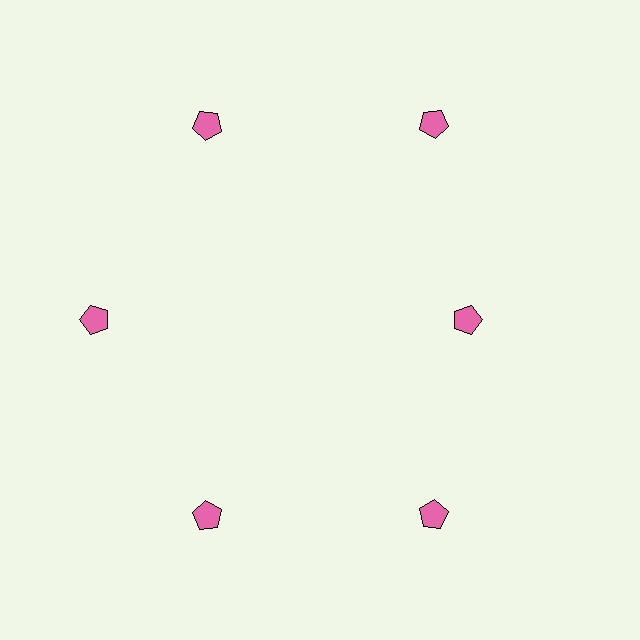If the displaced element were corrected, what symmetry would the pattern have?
It would have 6-fold rotational symmetry — the pattern would map onto itself every 60 degrees.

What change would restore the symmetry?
The symmetry would be restored by moving it outward, back onto the ring so that all 6 pentagons sit at equal angles and equal distance from the center.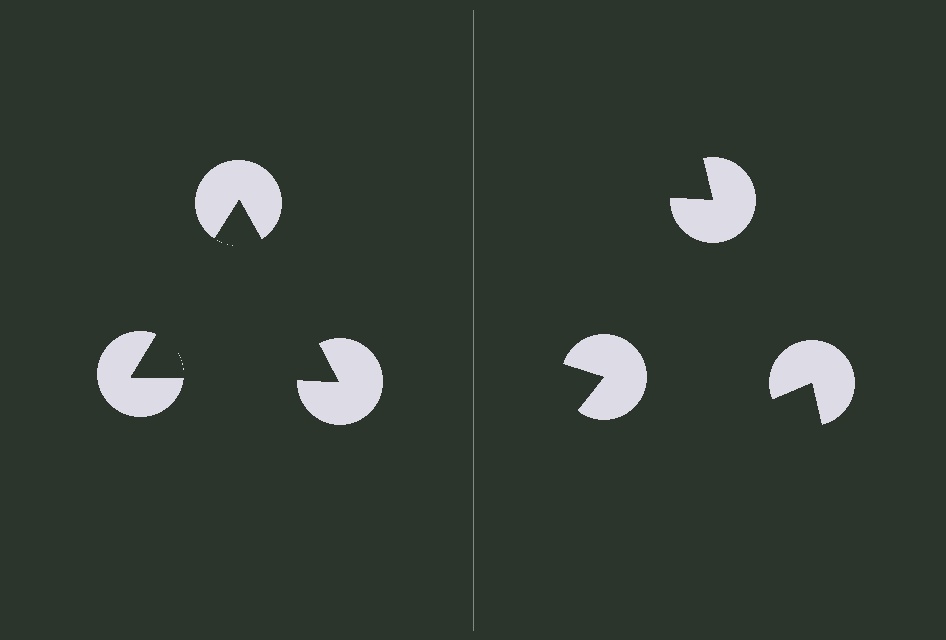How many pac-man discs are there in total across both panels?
6 — 3 on each side.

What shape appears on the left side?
An illusory triangle.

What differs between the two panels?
The pac-man discs are positioned identically on both sides; only the wedge orientations differ. On the left they align to a triangle; on the right they are misaligned.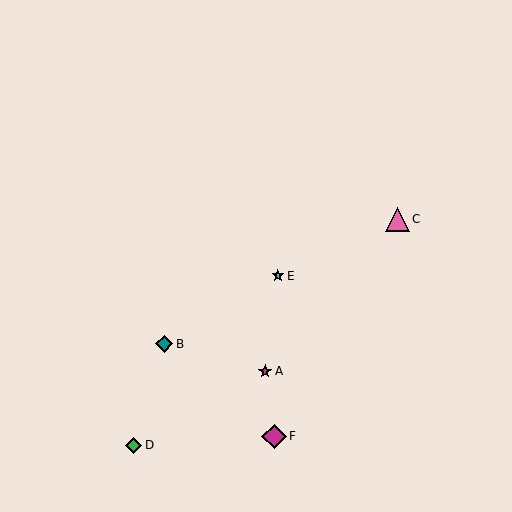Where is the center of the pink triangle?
The center of the pink triangle is at (397, 219).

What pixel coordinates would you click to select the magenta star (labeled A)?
Click at (265, 371) to select the magenta star A.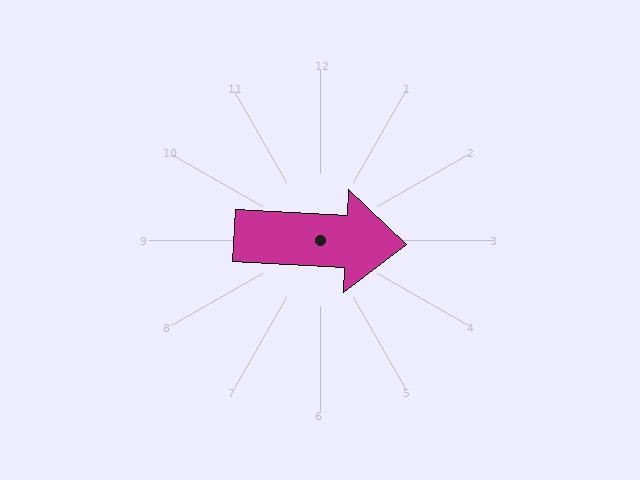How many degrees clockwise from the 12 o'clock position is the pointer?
Approximately 93 degrees.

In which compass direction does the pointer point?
East.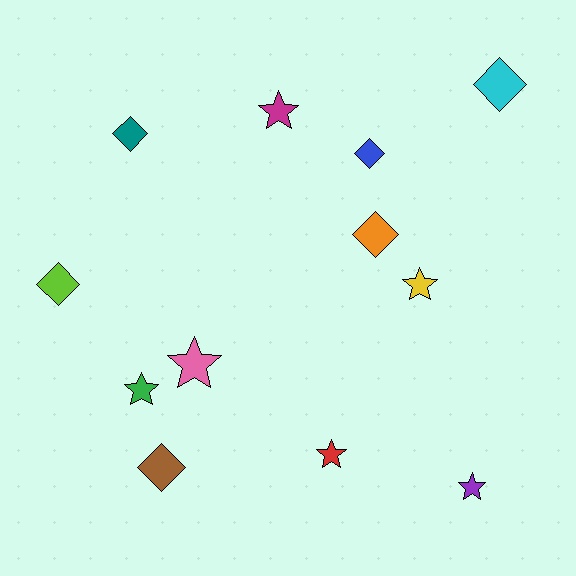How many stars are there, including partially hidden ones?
There are 6 stars.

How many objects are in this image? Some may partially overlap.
There are 12 objects.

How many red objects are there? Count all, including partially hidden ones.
There is 1 red object.